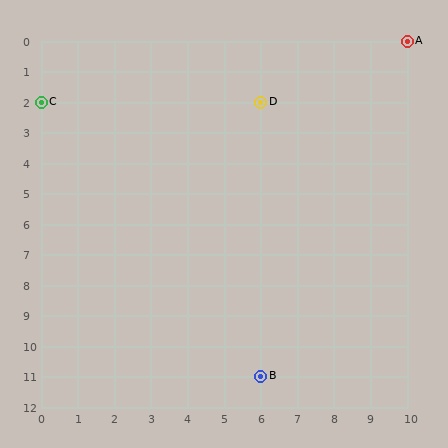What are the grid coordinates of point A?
Point A is at grid coordinates (10, 0).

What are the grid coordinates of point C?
Point C is at grid coordinates (0, 2).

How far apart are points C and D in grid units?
Points C and D are 6 columns apart.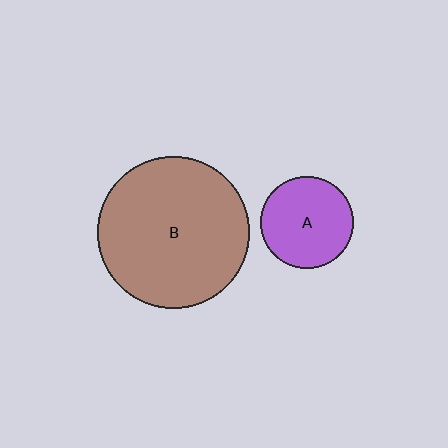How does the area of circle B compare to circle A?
Approximately 2.7 times.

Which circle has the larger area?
Circle B (brown).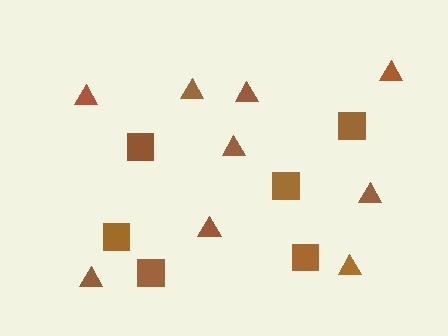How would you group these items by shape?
There are 2 groups: one group of squares (6) and one group of triangles (9).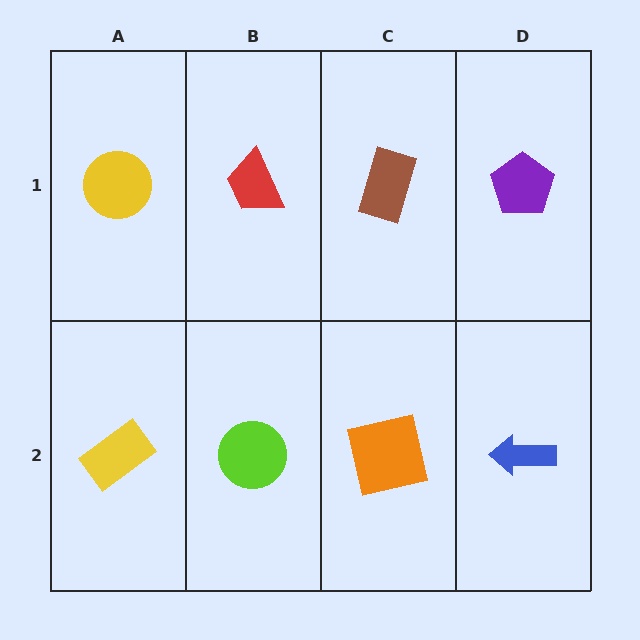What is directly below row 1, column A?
A yellow rectangle.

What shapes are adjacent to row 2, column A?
A yellow circle (row 1, column A), a lime circle (row 2, column B).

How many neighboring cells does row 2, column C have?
3.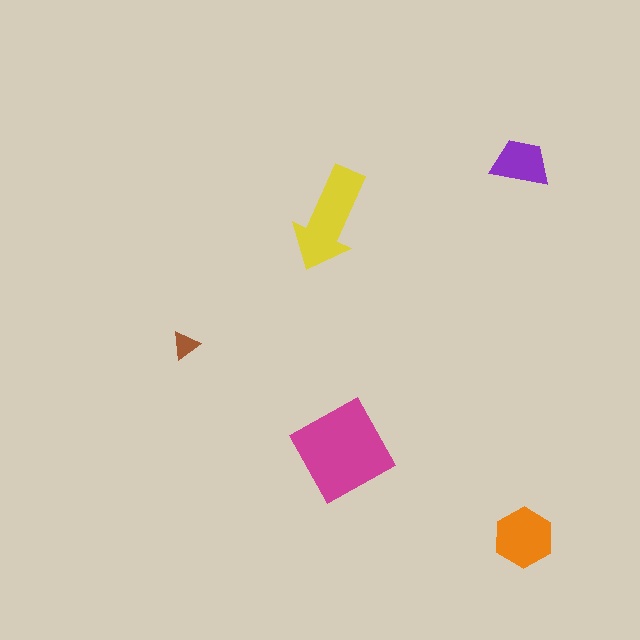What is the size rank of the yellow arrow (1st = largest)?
2nd.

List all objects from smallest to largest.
The brown triangle, the purple trapezoid, the orange hexagon, the yellow arrow, the magenta square.